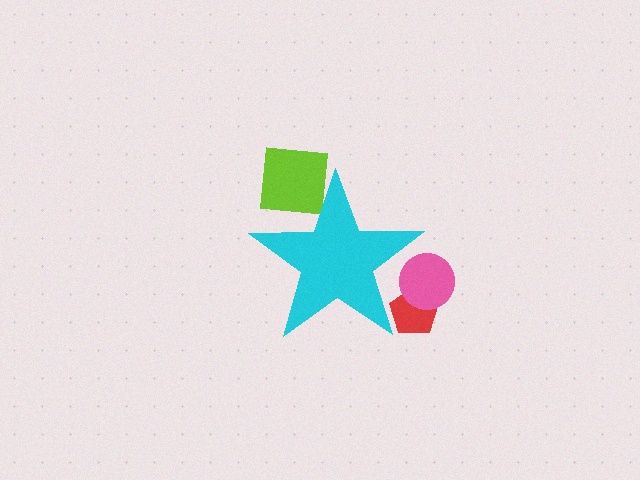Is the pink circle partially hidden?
Yes, the pink circle is partially hidden behind the cyan star.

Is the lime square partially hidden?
Yes, the lime square is partially hidden behind the cyan star.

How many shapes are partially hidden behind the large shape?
3 shapes are partially hidden.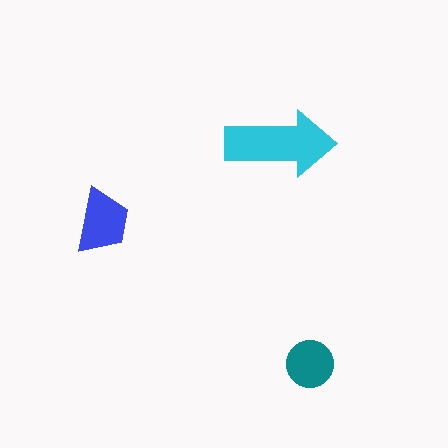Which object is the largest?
The cyan arrow.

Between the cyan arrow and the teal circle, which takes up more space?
The cyan arrow.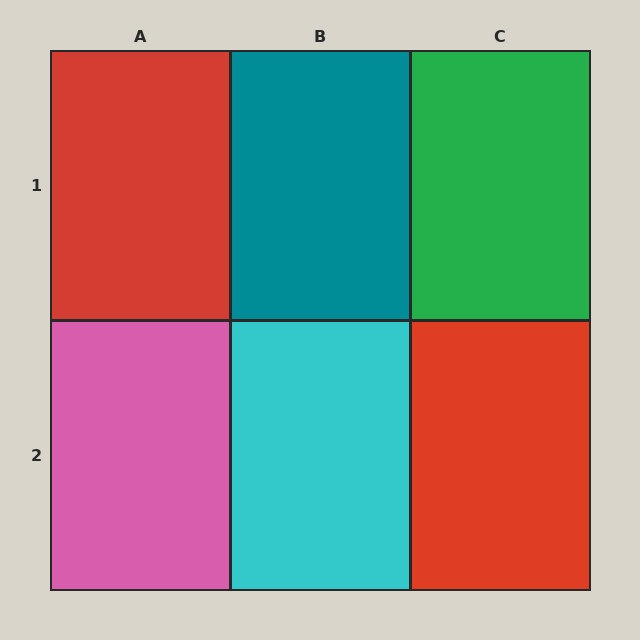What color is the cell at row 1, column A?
Red.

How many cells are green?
1 cell is green.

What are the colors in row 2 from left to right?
Pink, cyan, red.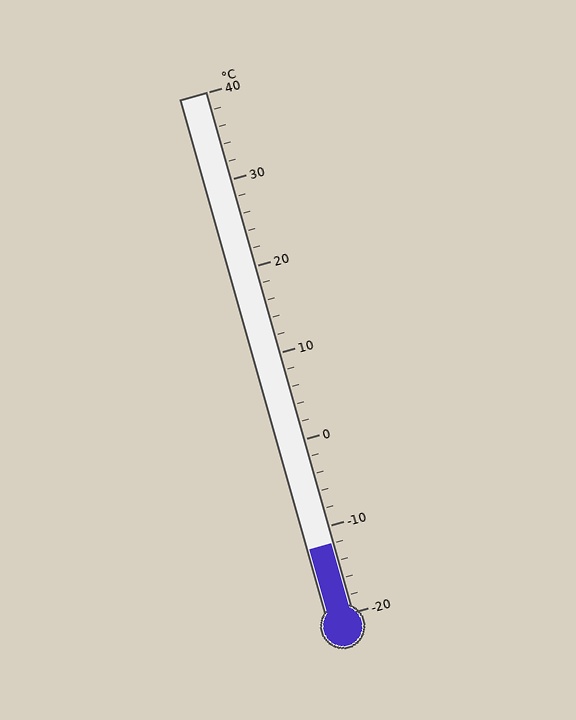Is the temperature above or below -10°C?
The temperature is below -10°C.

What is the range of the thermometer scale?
The thermometer scale ranges from -20°C to 40°C.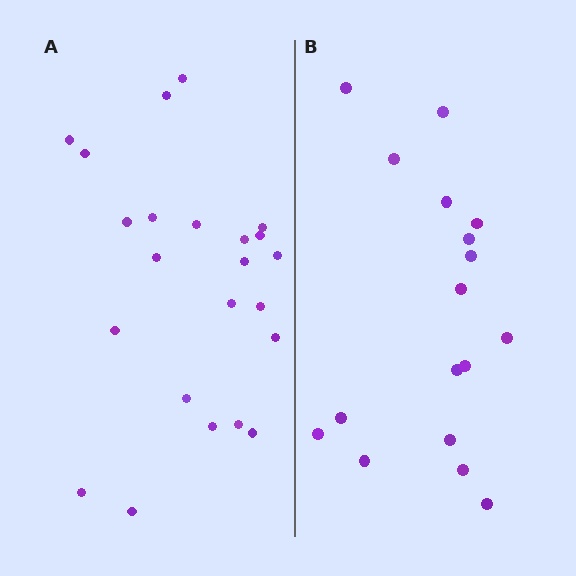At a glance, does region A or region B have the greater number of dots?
Region A (the left region) has more dots.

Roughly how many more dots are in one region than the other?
Region A has about 6 more dots than region B.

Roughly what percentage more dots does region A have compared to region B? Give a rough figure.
About 35% more.